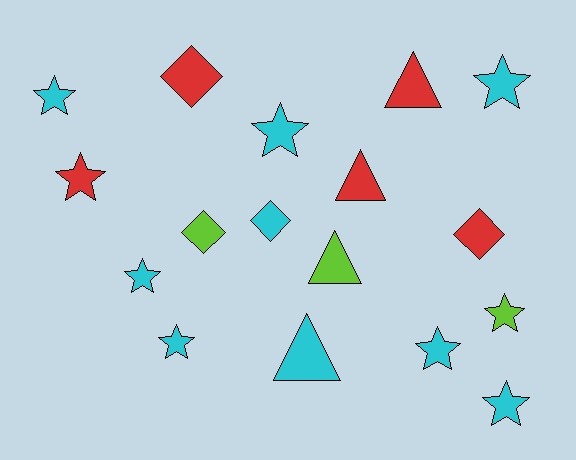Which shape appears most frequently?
Star, with 9 objects.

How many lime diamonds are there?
There is 1 lime diamond.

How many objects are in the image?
There are 17 objects.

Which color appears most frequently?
Cyan, with 9 objects.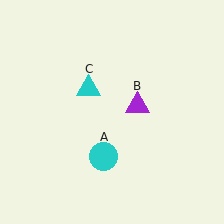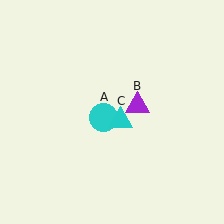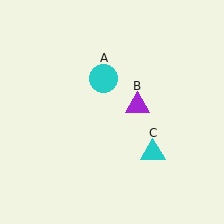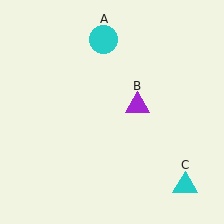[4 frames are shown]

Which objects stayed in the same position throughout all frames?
Purple triangle (object B) remained stationary.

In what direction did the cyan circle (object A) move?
The cyan circle (object A) moved up.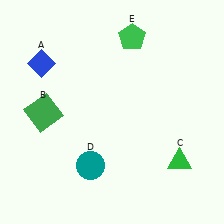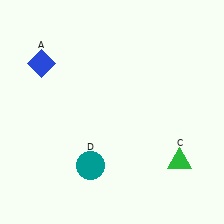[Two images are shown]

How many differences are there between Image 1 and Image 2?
There are 2 differences between the two images.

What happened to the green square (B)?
The green square (B) was removed in Image 2. It was in the bottom-left area of Image 1.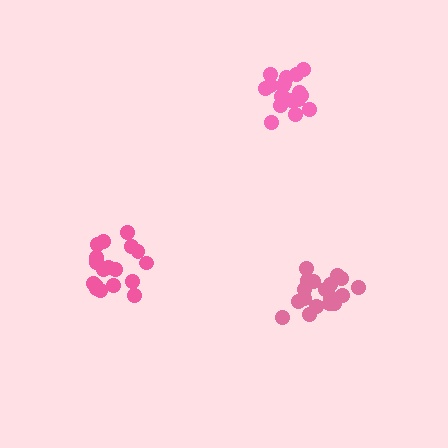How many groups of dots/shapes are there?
There are 3 groups.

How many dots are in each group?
Group 1: 18 dots, Group 2: 18 dots, Group 3: 18 dots (54 total).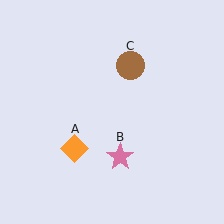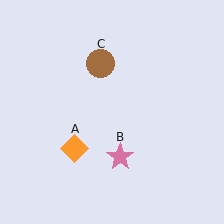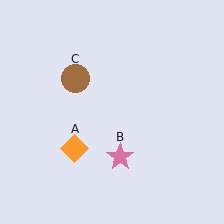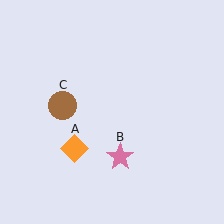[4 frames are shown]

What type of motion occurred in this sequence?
The brown circle (object C) rotated counterclockwise around the center of the scene.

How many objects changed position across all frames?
1 object changed position: brown circle (object C).